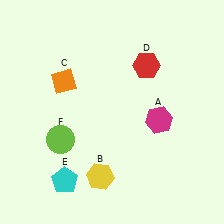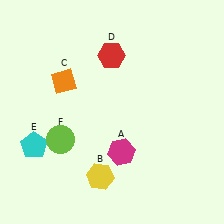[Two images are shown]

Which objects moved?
The objects that moved are: the magenta hexagon (A), the red hexagon (D), the cyan pentagon (E).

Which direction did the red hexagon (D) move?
The red hexagon (D) moved left.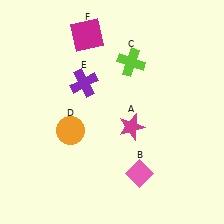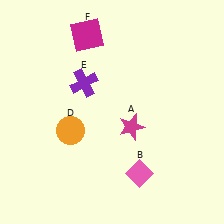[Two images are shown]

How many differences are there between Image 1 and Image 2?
There is 1 difference between the two images.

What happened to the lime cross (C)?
The lime cross (C) was removed in Image 2. It was in the top-right area of Image 1.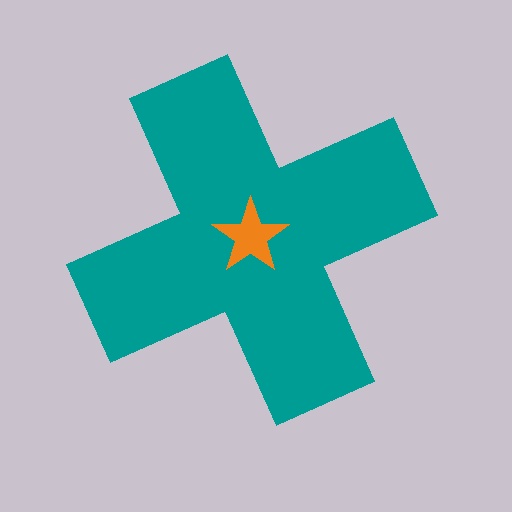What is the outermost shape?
The teal cross.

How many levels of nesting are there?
2.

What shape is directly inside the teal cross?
The orange star.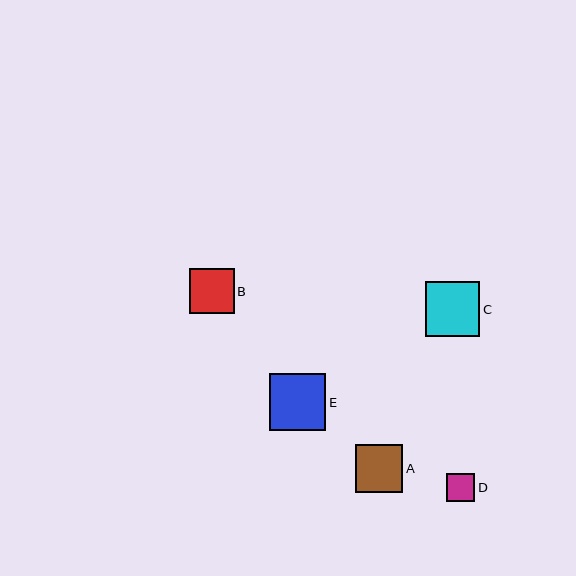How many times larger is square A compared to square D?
Square A is approximately 1.7 times the size of square D.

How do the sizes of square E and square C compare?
Square E and square C are approximately the same size.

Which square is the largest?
Square E is the largest with a size of approximately 56 pixels.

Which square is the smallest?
Square D is the smallest with a size of approximately 29 pixels.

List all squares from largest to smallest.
From largest to smallest: E, C, A, B, D.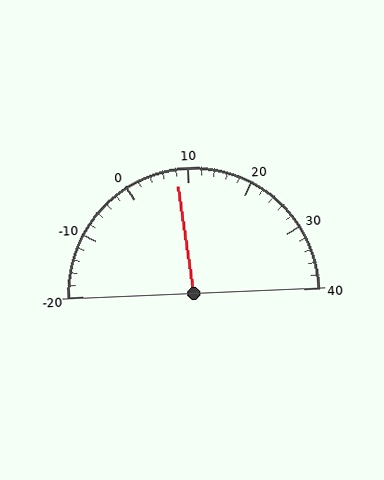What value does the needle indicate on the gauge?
The needle indicates approximately 8.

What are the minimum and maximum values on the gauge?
The gauge ranges from -20 to 40.